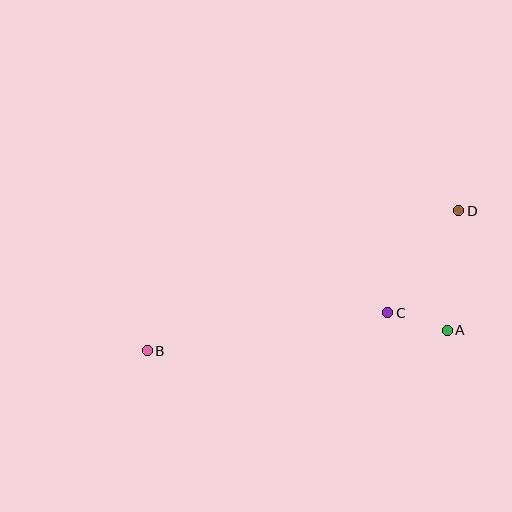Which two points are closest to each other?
Points A and C are closest to each other.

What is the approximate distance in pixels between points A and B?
The distance between A and B is approximately 301 pixels.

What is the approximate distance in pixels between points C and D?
The distance between C and D is approximately 124 pixels.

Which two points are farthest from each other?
Points B and D are farthest from each other.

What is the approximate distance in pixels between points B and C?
The distance between B and C is approximately 244 pixels.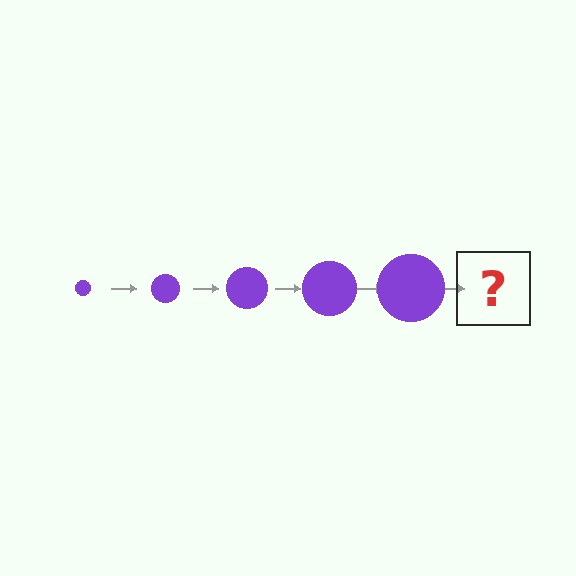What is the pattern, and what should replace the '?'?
The pattern is that the circle gets progressively larger each step. The '?' should be a purple circle, larger than the previous one.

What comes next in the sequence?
The next element should be a purple circle, larger than the previous one.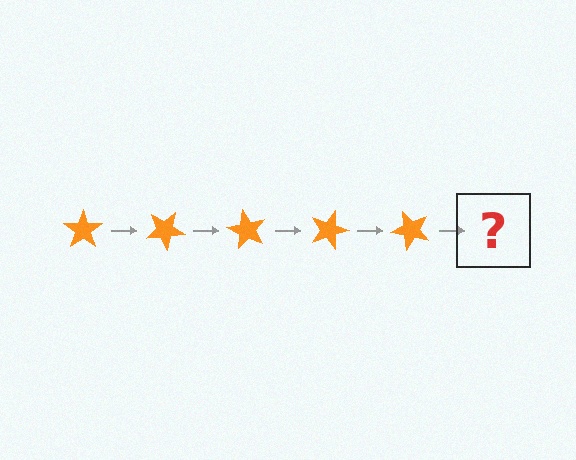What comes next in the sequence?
The next element should be an orange star rotated 150 degrees.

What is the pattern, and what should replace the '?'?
The pattern is that the star rotates 30 degrees each step. The '?' should be an orange star rotated 150 degrees.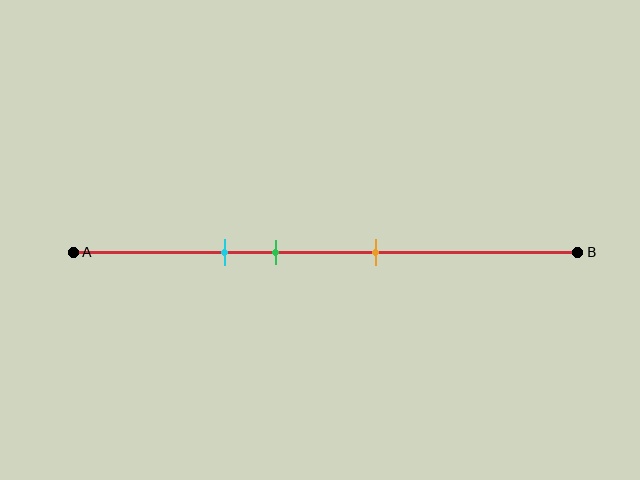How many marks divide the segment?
There are 3 marks dividing the segment.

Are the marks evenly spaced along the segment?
Yes, the marks are approximately evenly spaced.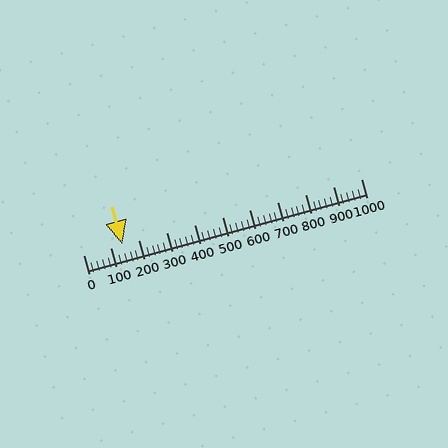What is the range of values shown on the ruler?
The ruler shows values from 0 to 1000.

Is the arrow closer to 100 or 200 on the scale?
The arrow is closer to 100.